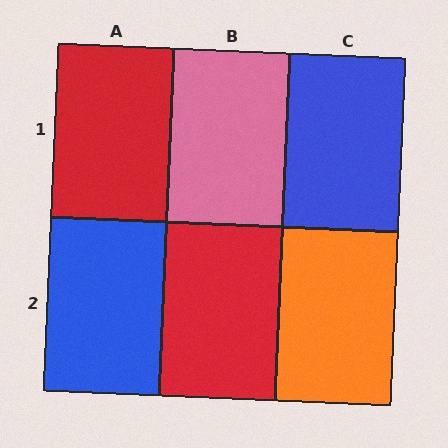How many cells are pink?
1 cell is pink.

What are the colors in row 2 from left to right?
Blue, red, orange.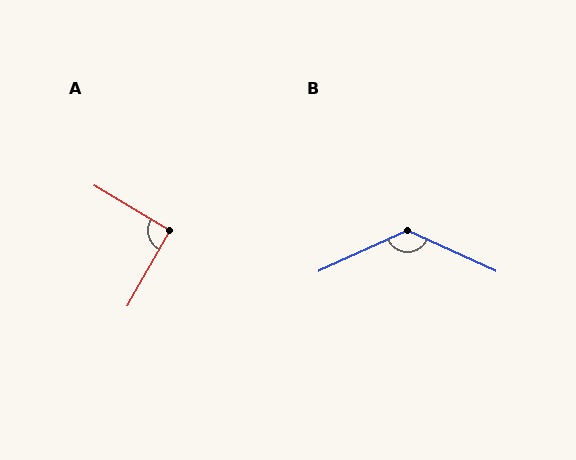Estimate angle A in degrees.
Approximately 92 degrees.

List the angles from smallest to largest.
A (92°), B (131°).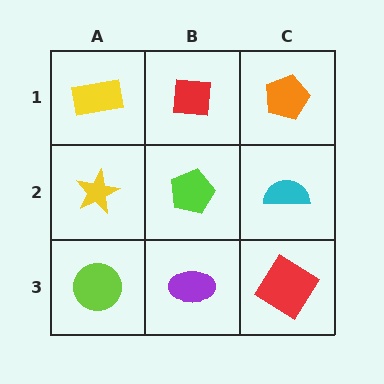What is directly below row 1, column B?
A lime pentagon.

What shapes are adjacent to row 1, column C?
A cyan semicircle (row 2, column C), a red square (row 1, column B).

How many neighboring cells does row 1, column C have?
2.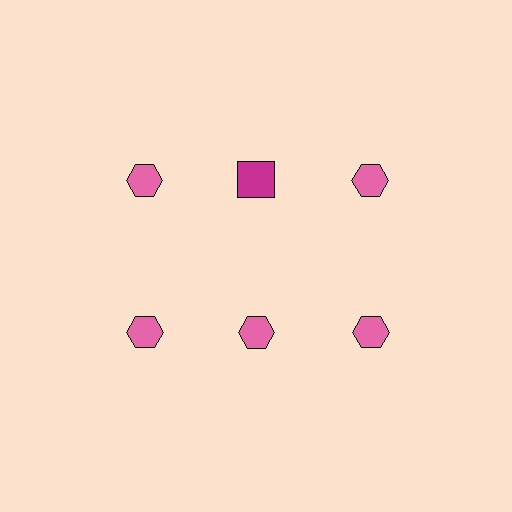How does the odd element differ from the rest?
It differs in both color (magenta instead of pink) and shape (square instead of hexagon).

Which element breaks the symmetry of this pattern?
The magenta square in the top row, second from left column breaks the symmetry. All other shapes are pink hexagons.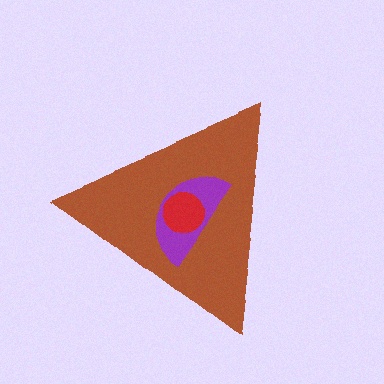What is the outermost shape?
The brown triangle.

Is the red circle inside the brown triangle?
Yes.